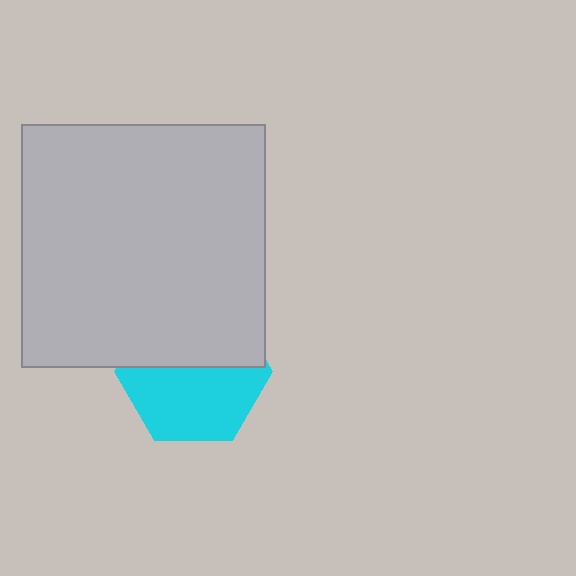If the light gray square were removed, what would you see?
You would see the complete cyan hexagon.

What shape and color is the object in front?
The object in front is a light gray square.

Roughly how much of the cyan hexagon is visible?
About half of it is visible (roughly 55%).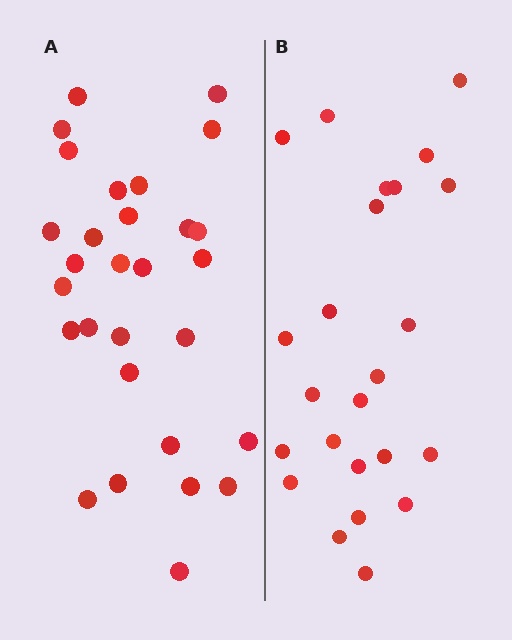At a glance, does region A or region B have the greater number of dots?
Region A (the left region) has more dots.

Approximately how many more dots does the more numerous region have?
Region A has about 5 more dots than region B.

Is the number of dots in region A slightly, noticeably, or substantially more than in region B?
Region A has only slightly more — the two regions are fairly close. The ratio is roughly 1.2 to 1.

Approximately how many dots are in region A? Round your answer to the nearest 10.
About 30 dots. (The exact count is 29, which rounds to 30.)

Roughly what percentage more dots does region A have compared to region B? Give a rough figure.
About 20% more.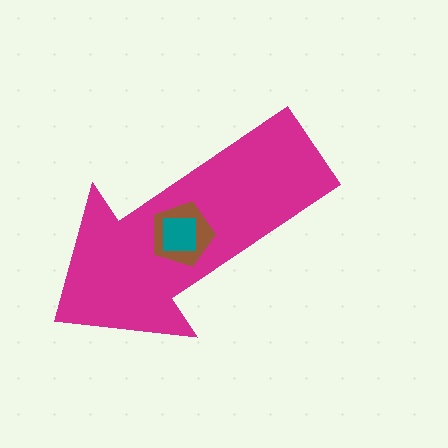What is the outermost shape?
The magenta arrow.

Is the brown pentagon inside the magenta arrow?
Yes.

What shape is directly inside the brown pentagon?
The teal square.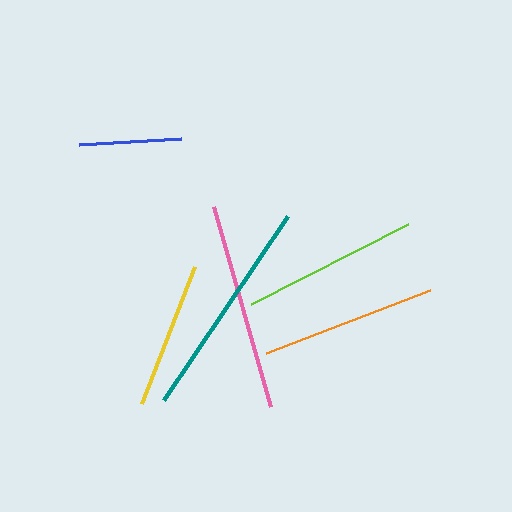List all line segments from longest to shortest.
From longest to shortest: teal, pink, lime, orange, yellow, blue.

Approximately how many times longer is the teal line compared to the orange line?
The teal line is approximately 1.3 times the length of the orange line.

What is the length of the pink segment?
The pink segment is approximately 208 pixels long.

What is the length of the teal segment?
The teal segment is approximately 223 pixels long.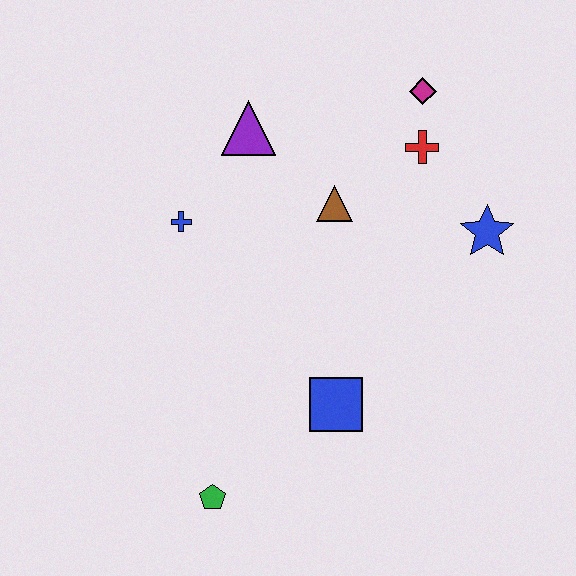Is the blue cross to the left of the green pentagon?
Yes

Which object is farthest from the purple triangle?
The green pentagon is farthest from the purple triangle.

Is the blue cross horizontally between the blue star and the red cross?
No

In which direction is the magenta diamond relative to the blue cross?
The magenta diamond is to the right of the blue cross.